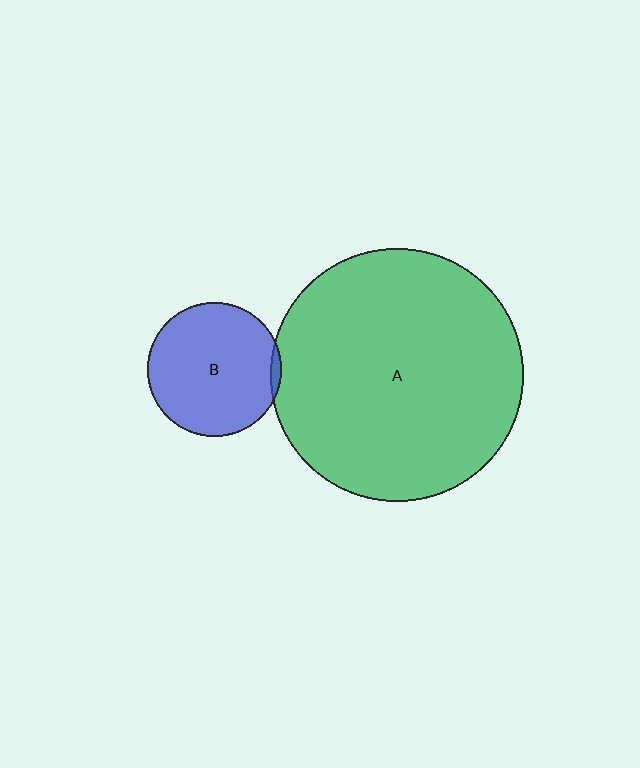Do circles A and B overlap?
Yes.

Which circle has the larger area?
Circle A (green).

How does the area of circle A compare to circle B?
Approximately 3.5 times.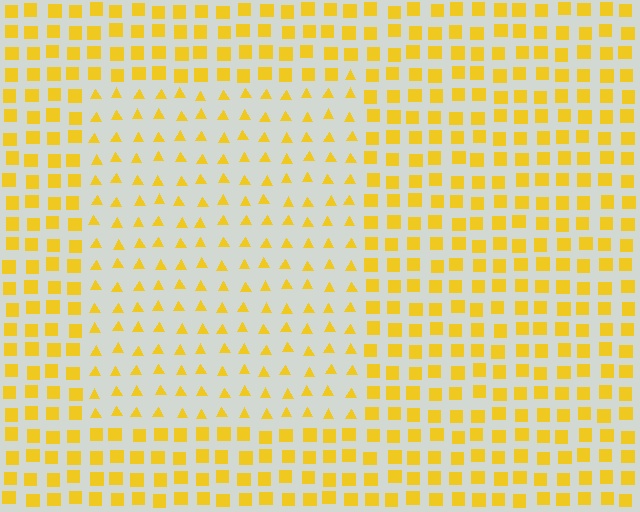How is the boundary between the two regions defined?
The boundary is defined by a change in element shape: triangles inside vs. squares outside. All elements share the same color and spacing.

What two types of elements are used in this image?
The image uses triangles inside the rectangle region and squares outside it.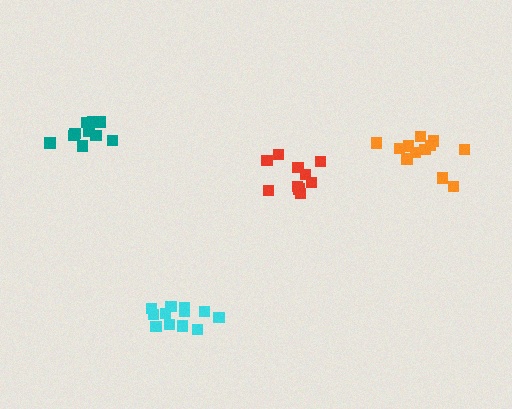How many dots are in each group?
Group 1: 12 dots, Group 2: 12 dots, Group 3: 11 dots, Group 4: 10 dots (45 total).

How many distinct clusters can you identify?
There are 4 distinct clusters.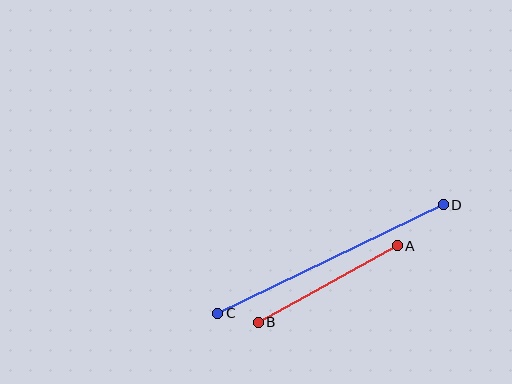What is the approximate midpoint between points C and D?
The midpoint is at approximately (330, 259) pixels.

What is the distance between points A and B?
The distance is approximately 159 pixels.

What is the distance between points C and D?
The distance is approximately 250 pixels.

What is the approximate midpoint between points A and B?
The midpoint is at approximately (328, 284) pixels.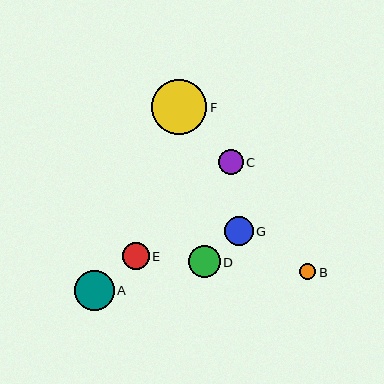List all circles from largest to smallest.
From largest to smallest: F, A, D, G, E, C, B.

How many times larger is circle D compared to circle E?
Circle D is approximately 1.2 times the size of circle E.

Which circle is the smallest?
Circle B is the smallest with a size of approximately 16 pixels.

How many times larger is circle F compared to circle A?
Circle F is approximately 1.4 times the size of circle A.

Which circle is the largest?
Circle F is the largest with a size of approximately 56 pixels.